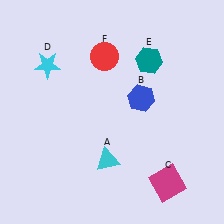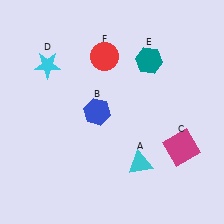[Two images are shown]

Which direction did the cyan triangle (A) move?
The cyan triangle (A) moved right.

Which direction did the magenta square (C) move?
The magenta square (C) moved up.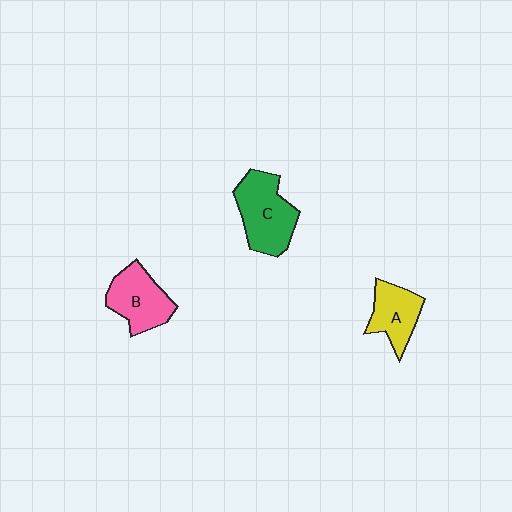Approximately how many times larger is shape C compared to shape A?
Approximately 1.4 times.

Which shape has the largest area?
Shape C (green).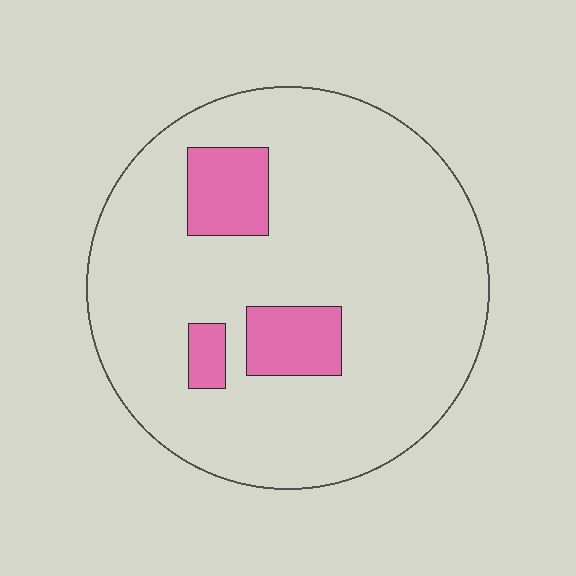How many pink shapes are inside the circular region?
3.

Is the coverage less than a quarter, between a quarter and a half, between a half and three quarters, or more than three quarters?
Less than a quarter.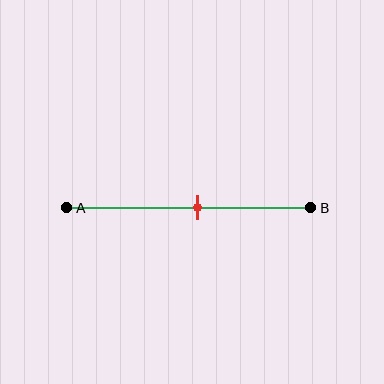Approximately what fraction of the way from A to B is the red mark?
The red mark is approximately 55% of the way from A to B.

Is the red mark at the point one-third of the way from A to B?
No, the mark is at about 55% from A, not at the 33% one-third point.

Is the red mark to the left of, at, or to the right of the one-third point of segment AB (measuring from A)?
The red mark is to the right of the one-third point of segment AB.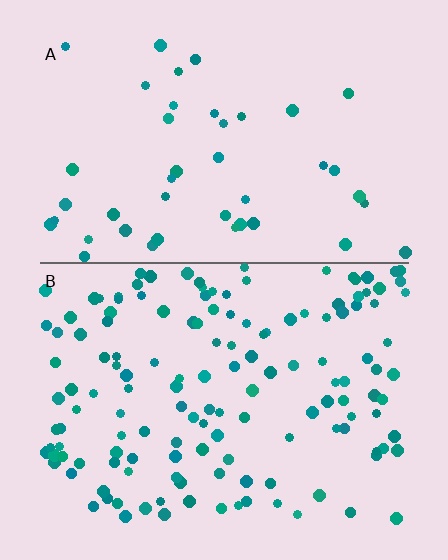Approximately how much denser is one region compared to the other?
Approximately 3.3× — region B over region A.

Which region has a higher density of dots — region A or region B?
B (the bottom).